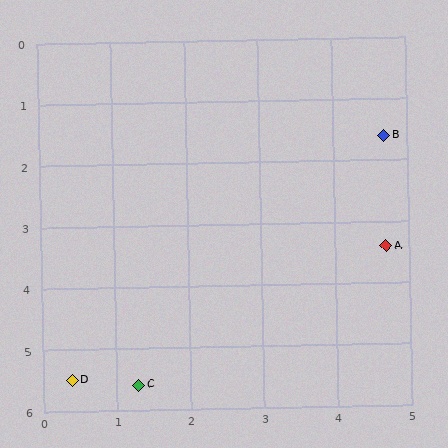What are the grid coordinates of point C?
Point C is at approximately (1.3, 5.6).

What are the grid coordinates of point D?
Point D is at approximately (0.4, 5.5).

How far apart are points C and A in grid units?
Points C and A are about 4.0 grid units apart.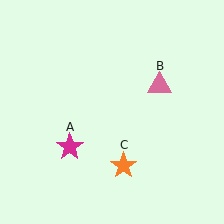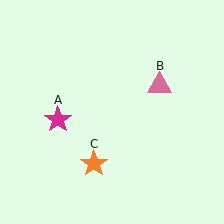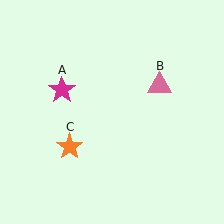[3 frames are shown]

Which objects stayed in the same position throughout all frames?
Pink triangle (object B) remained stationary.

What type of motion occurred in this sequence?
The magenta star (object A), orange star (object C) rotated clockwise around the center of the scene.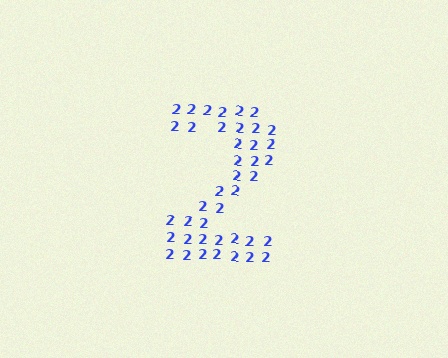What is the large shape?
The large shape is the digit 2.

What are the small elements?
The small elements are digit 2's.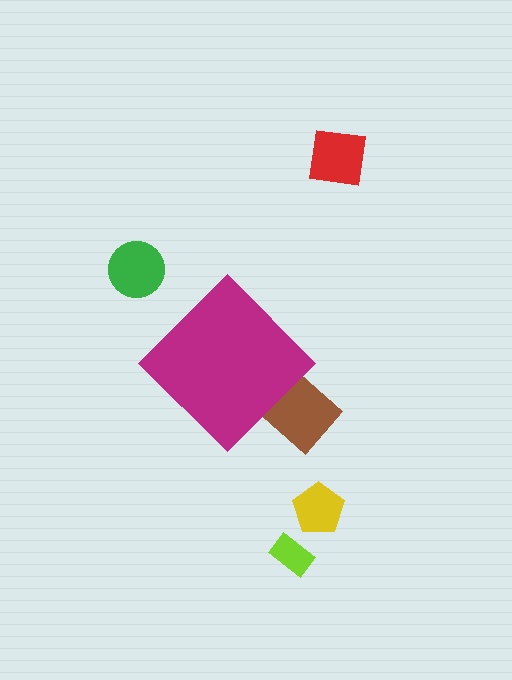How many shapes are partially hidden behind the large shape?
1 shape is partially hidden.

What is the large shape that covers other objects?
A magenta diamond.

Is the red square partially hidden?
No, the red square is fully visible.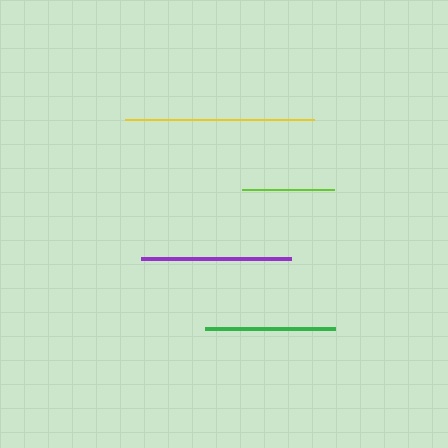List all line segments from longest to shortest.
From longest to shortest: yellow, purple, green, lime.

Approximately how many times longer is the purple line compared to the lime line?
The purple line is approximately 1.6 times the length of the lime line.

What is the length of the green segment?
The green segment is approximately 130 pixels long.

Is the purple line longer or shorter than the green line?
The purple line is longer than the green line.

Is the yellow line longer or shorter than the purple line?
The yellow line is longer than the purple line.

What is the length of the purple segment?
The purple segment is approximately 150 pixels long.